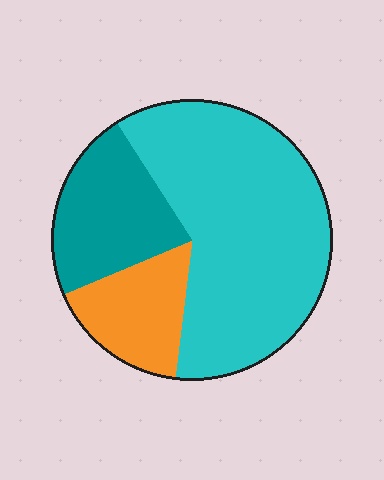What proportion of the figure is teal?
Teal covers roughly 20% of the figure.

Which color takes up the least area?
Orange, at roughly 15%.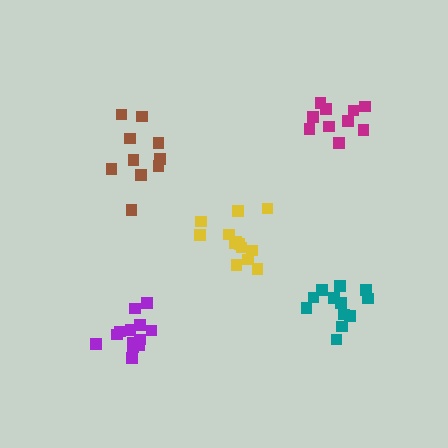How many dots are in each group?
Group 1: 13 dots, Group 2: 10 dots, Group 3: 12 dots, Group 4: 10 dots, Group 5: 13 dots (58 total).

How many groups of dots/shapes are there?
There are 5 groups.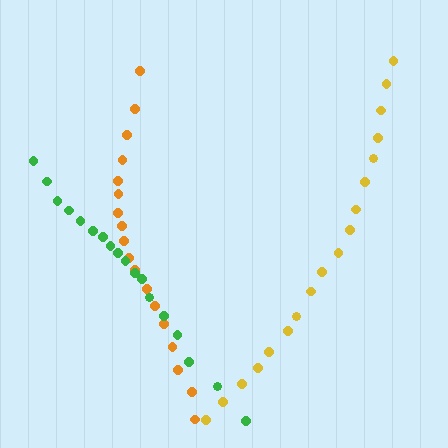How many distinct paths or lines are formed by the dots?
There are 3 distinct paths.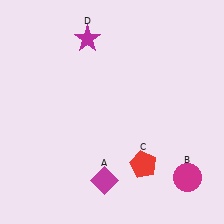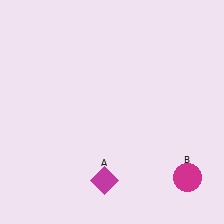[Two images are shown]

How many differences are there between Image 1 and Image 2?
There are 2 differences between the two images.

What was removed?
The red pentagon (C), the magenta star (D) were removed in Image 2.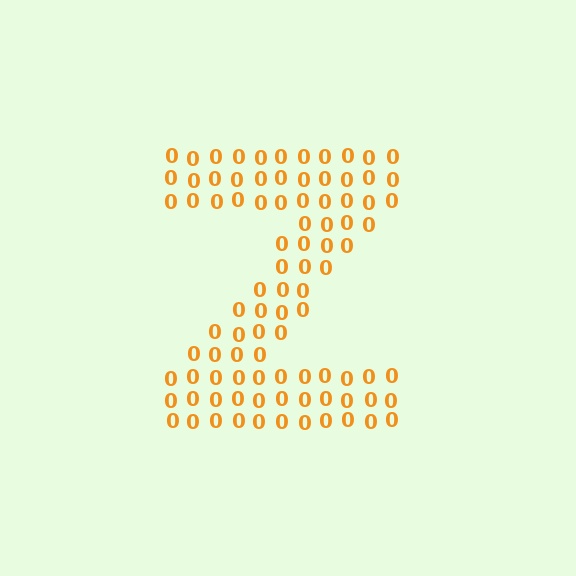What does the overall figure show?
The overall figure shows the letter Z.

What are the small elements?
The small elements are digit 0's.